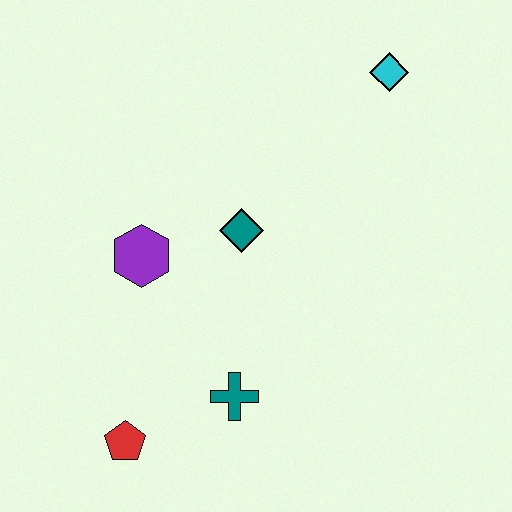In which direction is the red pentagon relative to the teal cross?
The red pentagon is to the left of the teal cross.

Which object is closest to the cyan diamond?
The teal diamond is closest to the cyan diamond.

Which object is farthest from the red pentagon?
The cyan diamond is farthest from the red pentagon.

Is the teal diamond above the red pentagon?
Yes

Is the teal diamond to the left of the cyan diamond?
Yes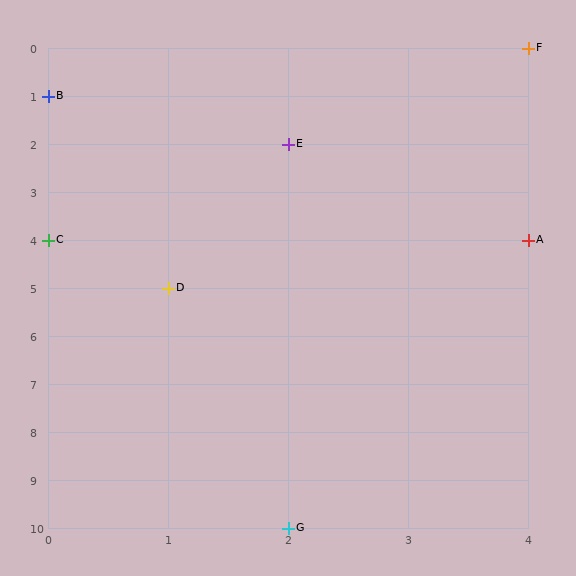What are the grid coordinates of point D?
Point D is at grid coordinates (1, 5).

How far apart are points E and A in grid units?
Points E and A are 2 columns and 2 rows apart (about 2.8 grid units diagonally).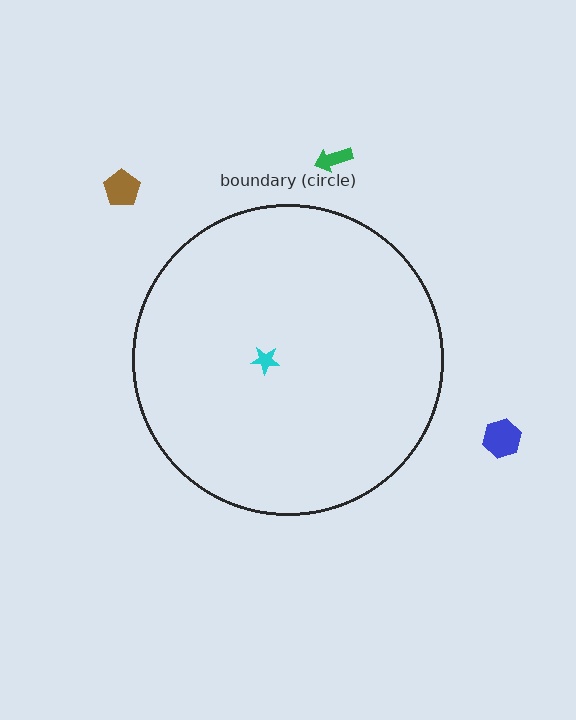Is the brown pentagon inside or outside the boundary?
Outside.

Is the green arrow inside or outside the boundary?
Outside.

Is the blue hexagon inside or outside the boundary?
Outside.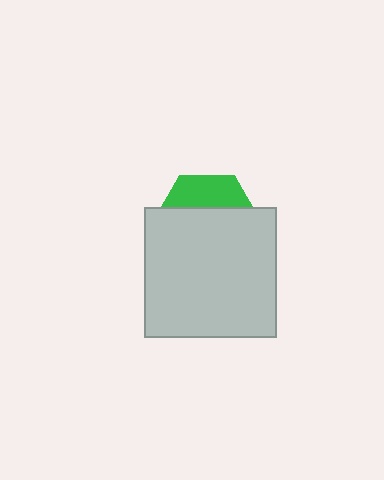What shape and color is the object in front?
The object in front is a light gray rectangle.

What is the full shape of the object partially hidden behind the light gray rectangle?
The partially hidden object is a green hexagon.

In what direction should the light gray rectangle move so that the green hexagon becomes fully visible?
The light gray rectangle should move down. That is the shortest direction to clear the overlap and leave the green hexagon fully visible.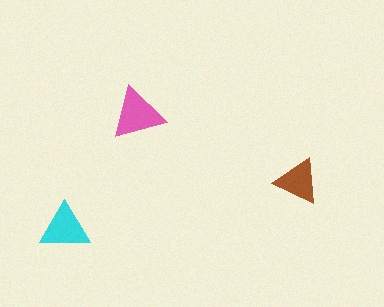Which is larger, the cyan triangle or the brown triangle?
The cyan one.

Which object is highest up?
The pink triangle is topmost.